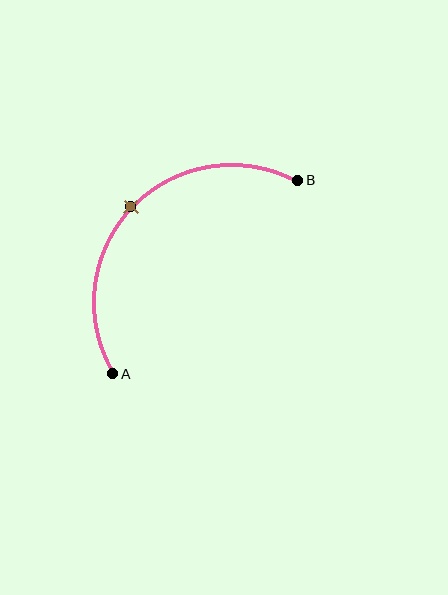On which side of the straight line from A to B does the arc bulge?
The arc bulges above and to the left of the straight line connecting A and B.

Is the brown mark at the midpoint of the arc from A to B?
Yes. The brown mark lies on the arc at equal arc-length from both A and B — it is the arc midpoint.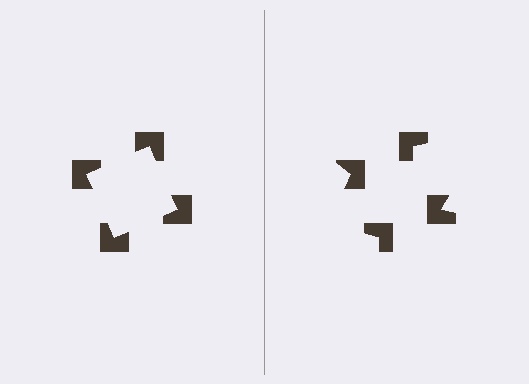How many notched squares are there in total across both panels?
8 — 4 on each side.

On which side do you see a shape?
An illusory square appears on the left side. On the right side the wedge cuts are rotated, so no coherent shape forms.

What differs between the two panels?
The notched squares are positioned identically on both sides; only the wedge orientations differ. On the left they align to a square; on the right they are misaligned.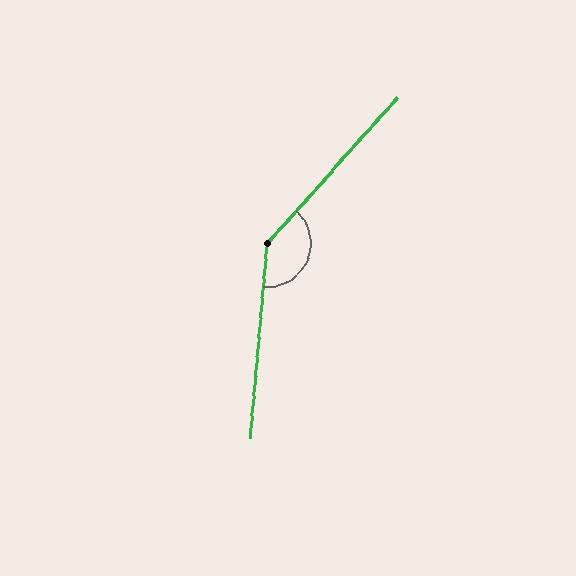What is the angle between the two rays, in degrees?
Approximately 143 degrees.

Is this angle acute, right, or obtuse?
It is obtuse.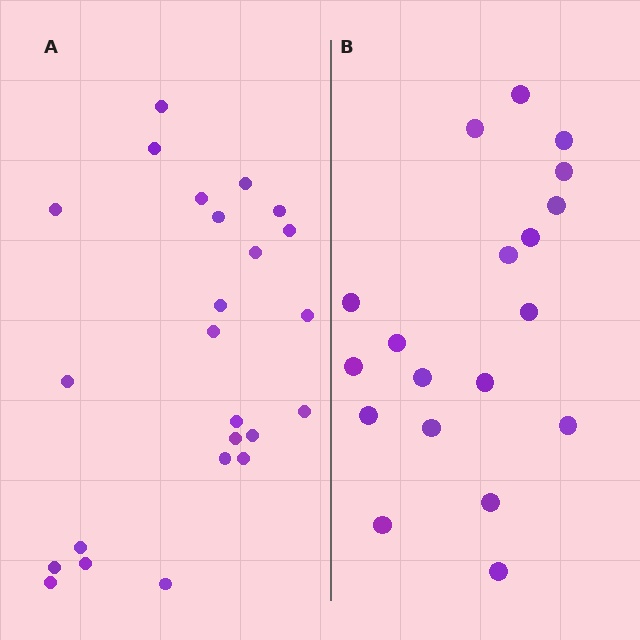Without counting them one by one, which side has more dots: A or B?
Region A (the left region) has more dots.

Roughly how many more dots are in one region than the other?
Region A has about 5 more dots than region B.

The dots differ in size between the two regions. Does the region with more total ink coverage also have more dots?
No. Region B has more total ink coverage because its dots are larger, but region A actually contains more individual dots. Total area can be misleading — the number of items is what matters here.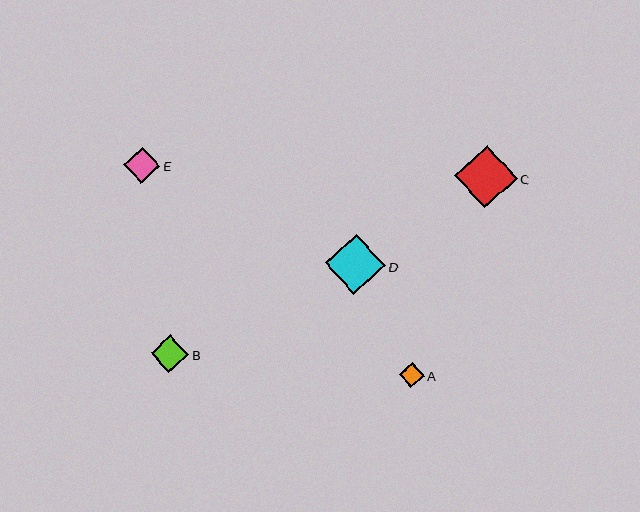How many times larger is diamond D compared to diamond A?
Diamond D is approximately 2.4 times the size of diamond A.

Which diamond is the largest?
Diamond C is the largest with a size of approximately 63 pixels.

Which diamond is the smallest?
Diamond A is the smallest with a size of approximately 25 pixels.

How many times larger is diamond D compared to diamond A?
Diamond D is approximately 2.4 times the size of diamond A.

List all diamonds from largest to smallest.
From largest to smallest: C, D, B, E, A.